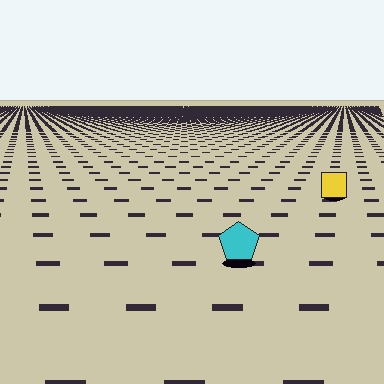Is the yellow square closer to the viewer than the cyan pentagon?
No. The cyan pentagon is closer — you can tell from the texture gradient: the ground texture is coarser near it.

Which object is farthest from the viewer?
The yellow square is farthest from the viewer. It appears smaller and the ground texture around it is denser.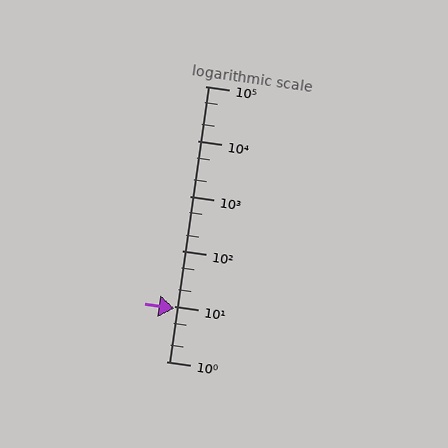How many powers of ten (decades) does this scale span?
The scale spans 5 decades, from 1 to 100000.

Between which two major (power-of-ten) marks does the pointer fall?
The pointer is between 1 and 10.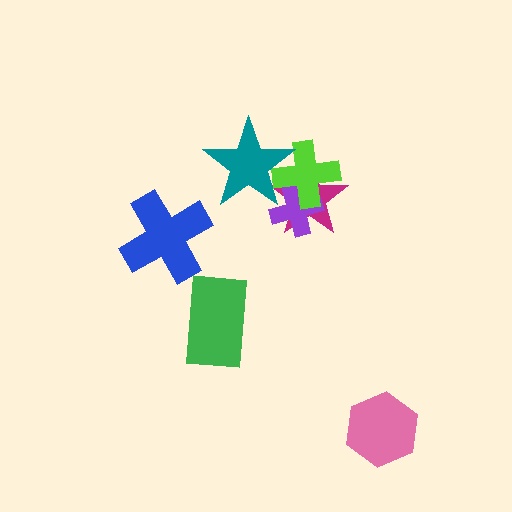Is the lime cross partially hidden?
Yes, it is partially covered by another shape.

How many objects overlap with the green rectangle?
0 objects overlap with the green rectangle.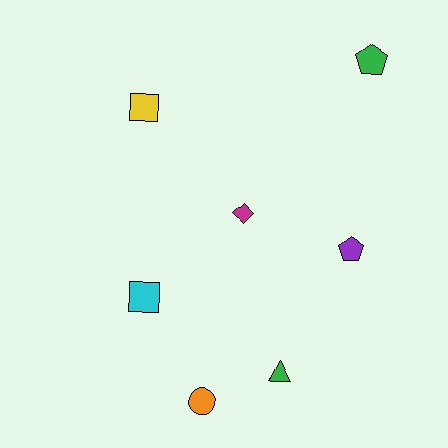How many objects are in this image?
There are 7 objects.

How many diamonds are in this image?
There is 1 diamond.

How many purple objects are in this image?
There is 1 purple object.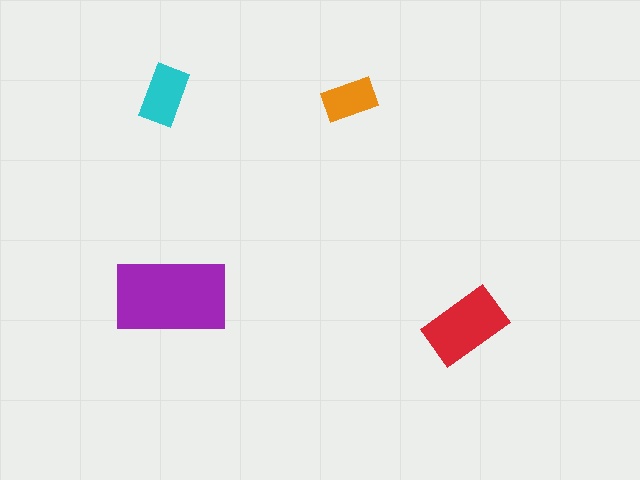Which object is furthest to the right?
The red rectangle is rightmost.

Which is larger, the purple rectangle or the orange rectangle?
The purple one.